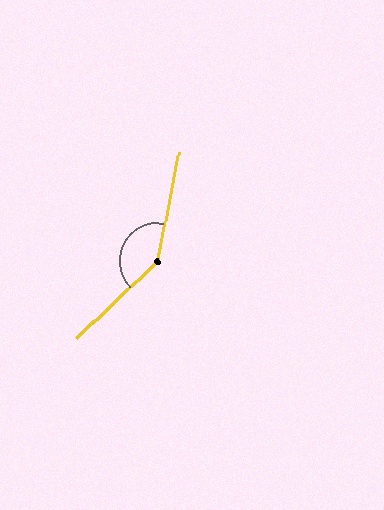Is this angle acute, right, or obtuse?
It is obtuse.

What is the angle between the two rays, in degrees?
Approximately 144 degrees.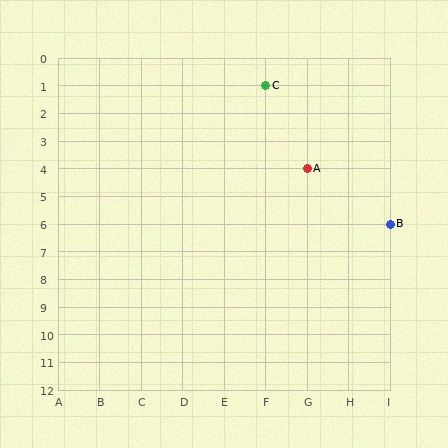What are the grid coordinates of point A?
Point A is at grid coordinates (G, 4).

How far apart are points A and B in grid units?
Points A and B are 2 columns and 2 rows apart (about 2.8 grid units diagonally).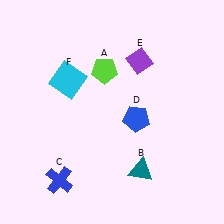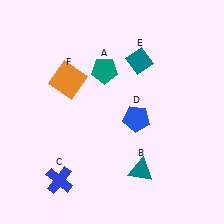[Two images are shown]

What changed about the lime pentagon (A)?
In Image 1, A is lime. In Image 2, it changed to teal.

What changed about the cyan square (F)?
In Image 1, F is cyan. In Image 2, it changed to orange.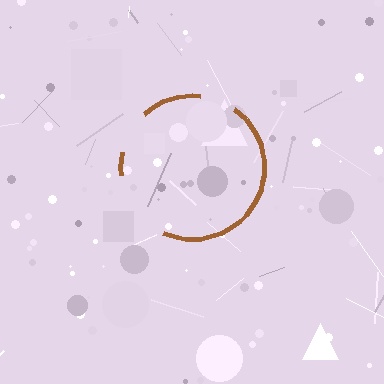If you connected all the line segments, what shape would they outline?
They would outline a circle.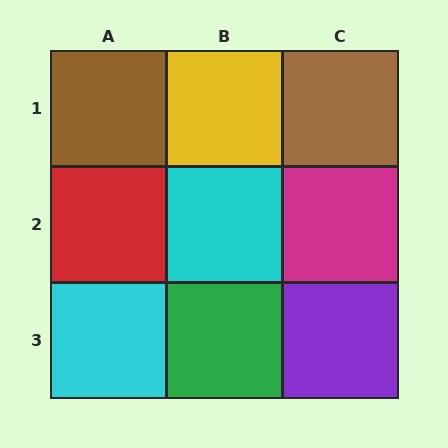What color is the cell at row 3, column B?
Green.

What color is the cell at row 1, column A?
Brown.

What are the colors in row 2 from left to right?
Red, cyan, magenta.